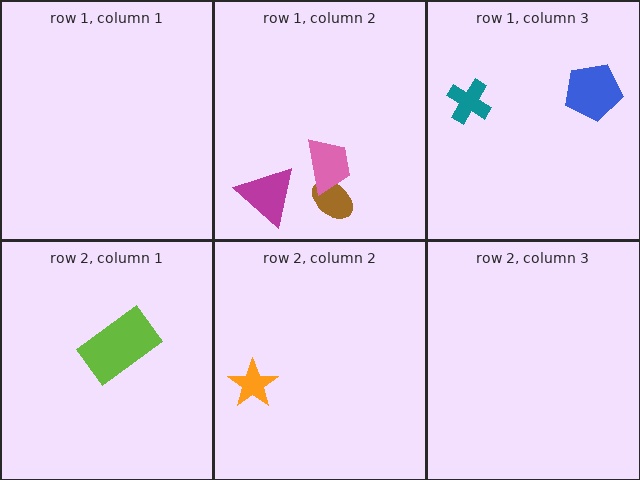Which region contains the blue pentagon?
The row 1, column 3 region.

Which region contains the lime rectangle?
The row 2, column 1 region.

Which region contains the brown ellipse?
The row 1, column 2 region.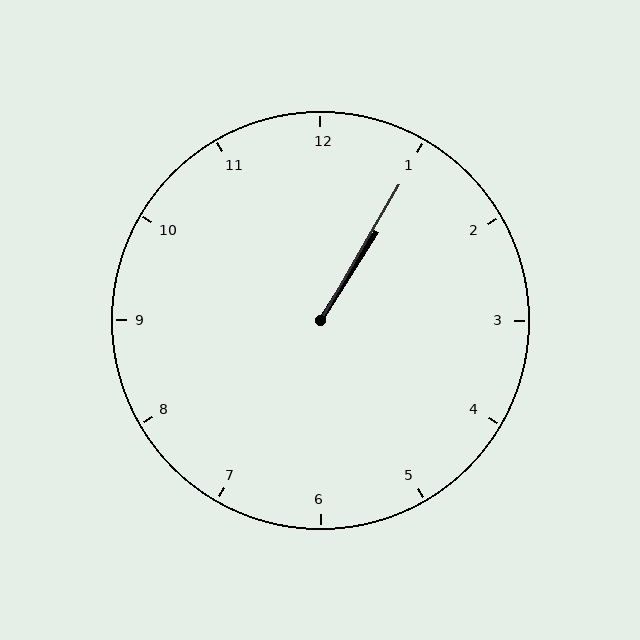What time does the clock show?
1:05.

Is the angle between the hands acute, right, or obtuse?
It is acute.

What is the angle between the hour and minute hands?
Approximately 2 degrees.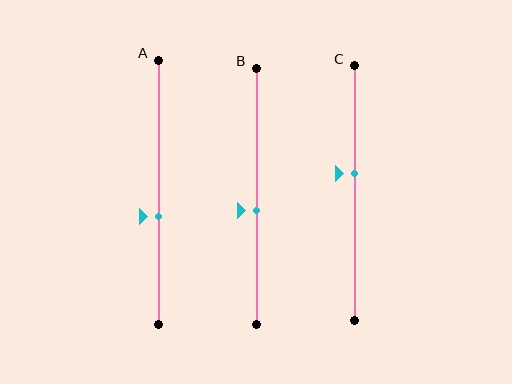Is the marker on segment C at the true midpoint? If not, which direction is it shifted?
No, the marker on segment C is shifted upward by about 8% of the segment length.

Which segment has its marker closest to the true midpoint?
Segment B has its marker closest to the true midpoint.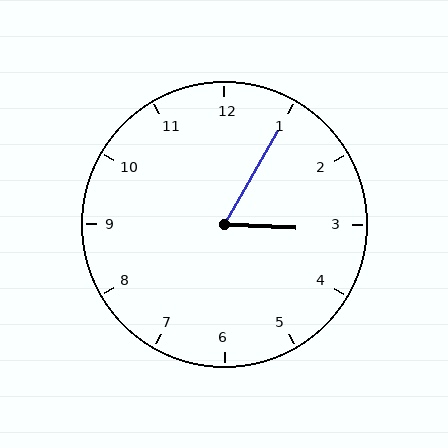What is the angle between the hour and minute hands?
Approximately 62 degrees.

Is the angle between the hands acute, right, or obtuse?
It is acute.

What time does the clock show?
3:05.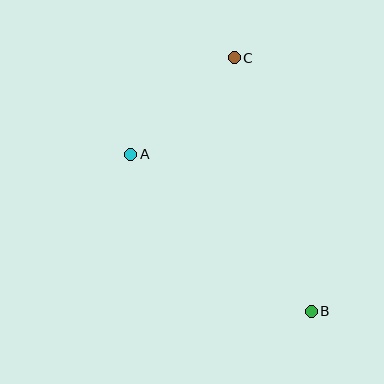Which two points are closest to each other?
Points A and C are closest to each other.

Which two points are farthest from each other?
Points B and C are farthest from each other.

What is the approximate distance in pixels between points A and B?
The distance between A and B is approximately 239 pixels.